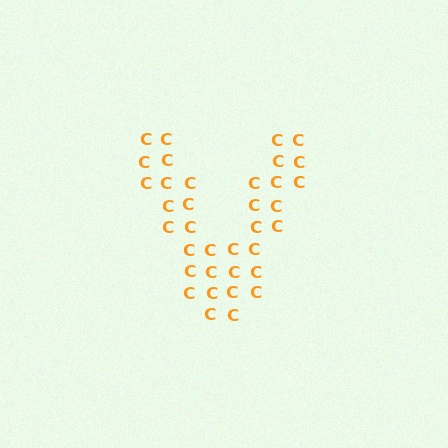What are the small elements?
The small elements are letter C's.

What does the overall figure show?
The overall figure shows the letter V.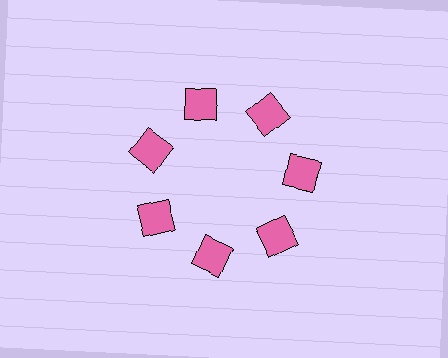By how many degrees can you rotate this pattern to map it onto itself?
The pattern maps onto itself every 51 degrees of rotation.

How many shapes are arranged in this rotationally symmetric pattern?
There are 7 shapes, arranged in 7 groups of 1.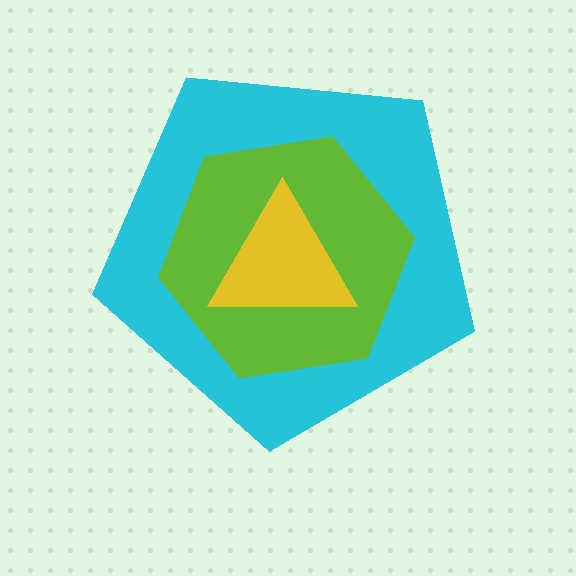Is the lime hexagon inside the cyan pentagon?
Yes.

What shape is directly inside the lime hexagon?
The yellow triangle.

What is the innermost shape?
The yellow triangle.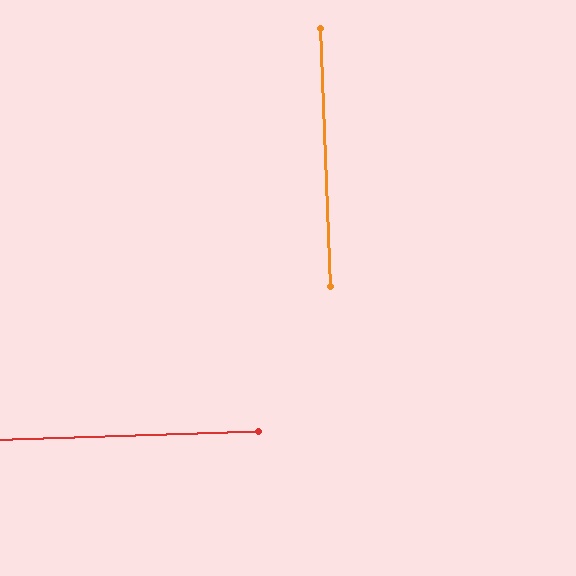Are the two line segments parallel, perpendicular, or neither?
Perpendicular — they meet at approximately 90°.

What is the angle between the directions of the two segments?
Approximately 90 degrees.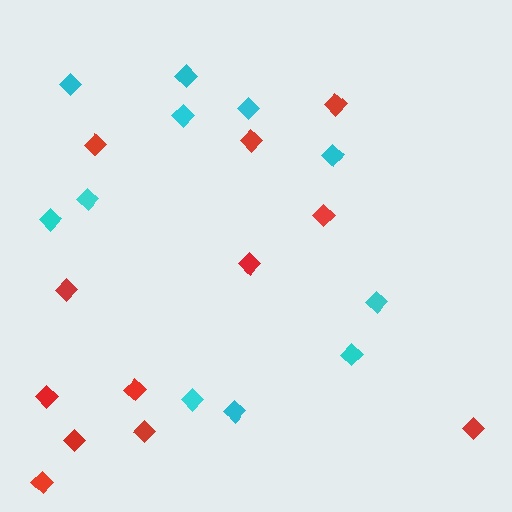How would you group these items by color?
There are 2 groups: one group of red diamonds (12) and one group of cyan diamonds (11).